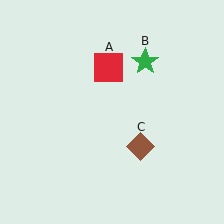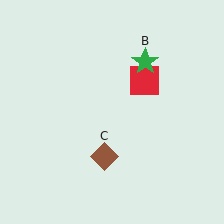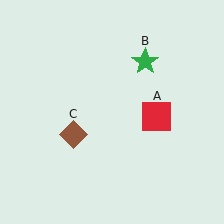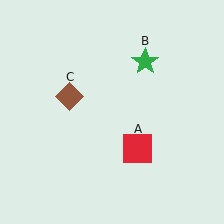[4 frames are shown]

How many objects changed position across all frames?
2 objects changed position: red square (object A), brown diamond (object C).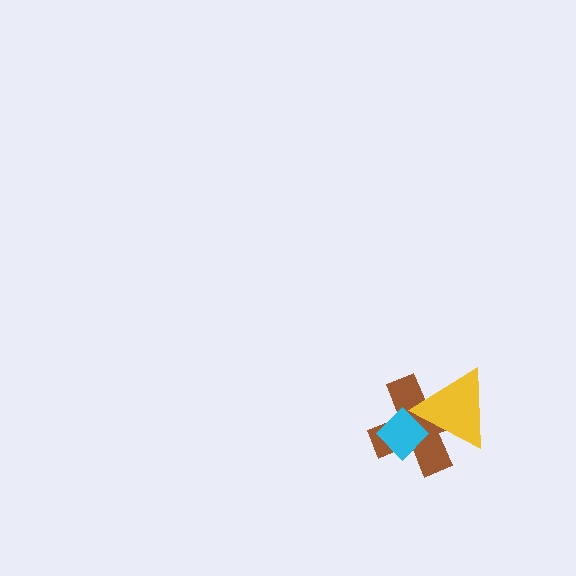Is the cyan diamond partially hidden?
Yes, it is partially covered by another shape.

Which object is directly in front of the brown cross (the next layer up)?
The cyan diamond is directly in front of the brown cross.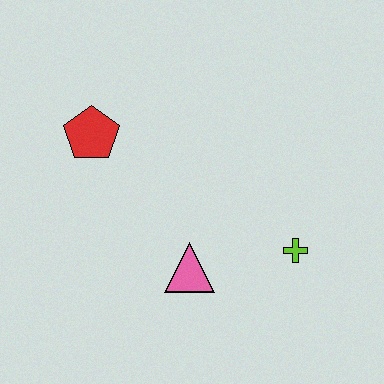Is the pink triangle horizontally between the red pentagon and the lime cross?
Yes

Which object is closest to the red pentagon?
The pink triangle is closest to the red pentagon.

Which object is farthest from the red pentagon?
The lime cross is farthest from the red pentagon.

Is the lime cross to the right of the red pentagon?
Yes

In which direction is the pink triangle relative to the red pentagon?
The pink triangle is below the red pentagon.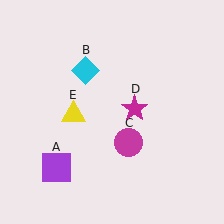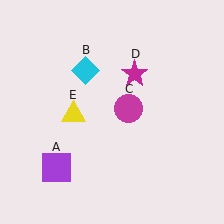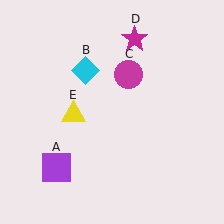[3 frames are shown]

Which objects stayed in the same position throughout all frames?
Purple square (object A) and cyan diamond (object B) and yellow triangle (object E) remained stationary.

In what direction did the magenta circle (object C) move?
The magenta circle (object C) moved up.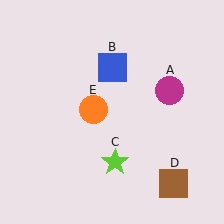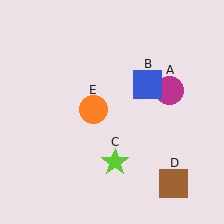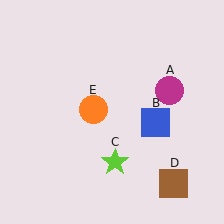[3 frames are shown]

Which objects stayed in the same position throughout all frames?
Magenta circle (object A) and lime star (object C) and brown square (object D) and orange circle (object E) remained stationary.